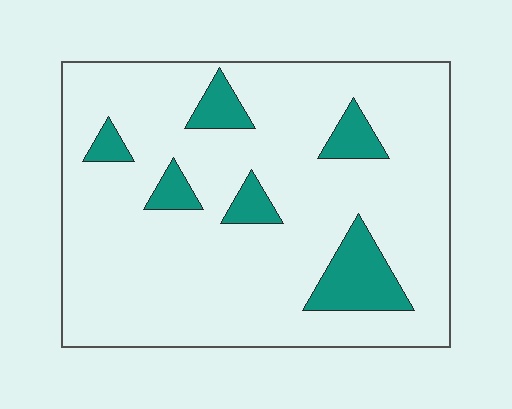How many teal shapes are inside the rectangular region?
6.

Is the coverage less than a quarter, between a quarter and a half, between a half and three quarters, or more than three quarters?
Less than a quarter.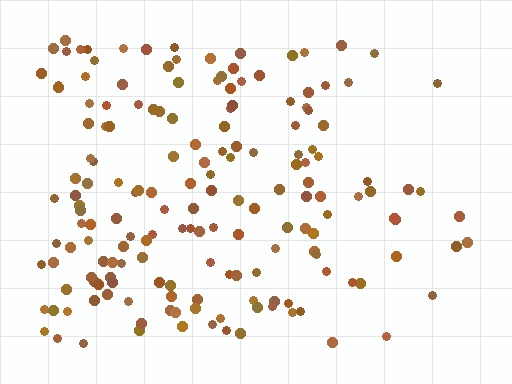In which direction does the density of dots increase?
From right to left, with the left side densest.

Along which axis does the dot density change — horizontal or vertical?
Horizontal.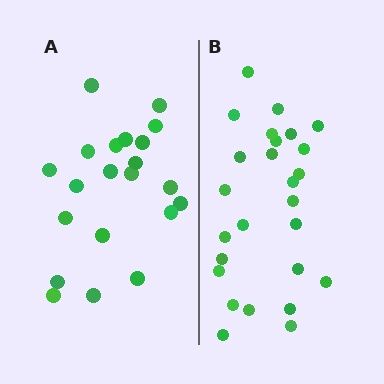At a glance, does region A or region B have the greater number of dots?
Region B (the right region) has more dots.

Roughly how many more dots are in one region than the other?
Region B has about 5 more dots than region A.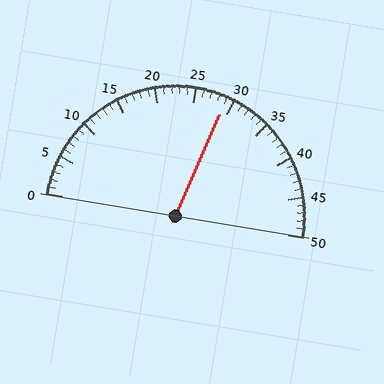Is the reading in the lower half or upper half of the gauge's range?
The reading is in the upper half of the range (0 to 50).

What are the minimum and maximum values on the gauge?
The gauge ranges from 0 to 50.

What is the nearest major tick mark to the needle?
The nearest major tick mark is 30.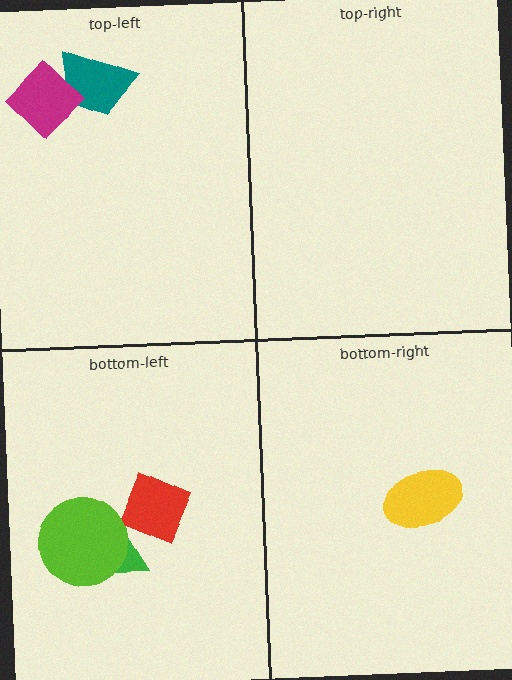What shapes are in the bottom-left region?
The red square, the green triangle, the lime circle.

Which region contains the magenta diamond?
The top-left region.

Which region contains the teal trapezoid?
The top-left region.